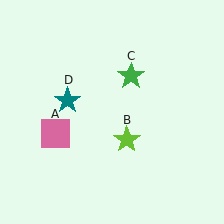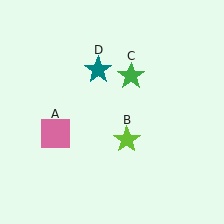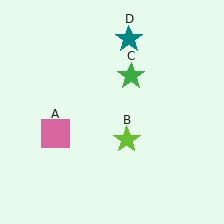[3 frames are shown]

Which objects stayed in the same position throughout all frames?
Pink square (object A) and lime star (object B) and green star (object C) remained stationary.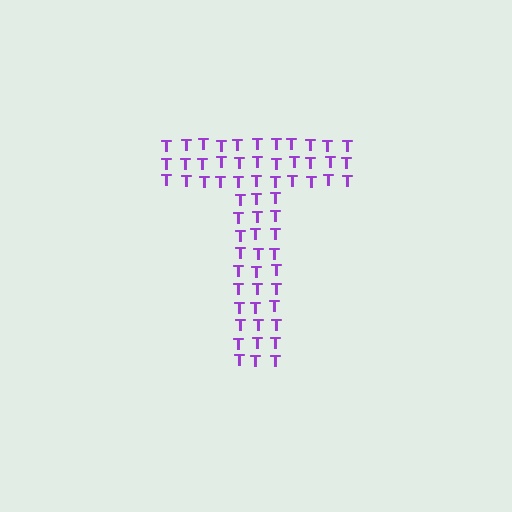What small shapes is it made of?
It is made of small letter T's.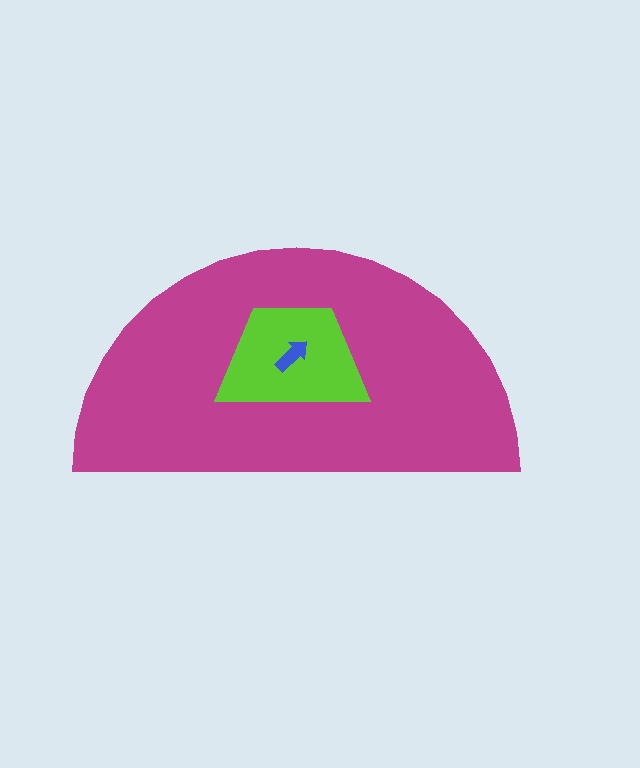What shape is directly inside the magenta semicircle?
The lime trapezoid.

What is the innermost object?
The blue arrow.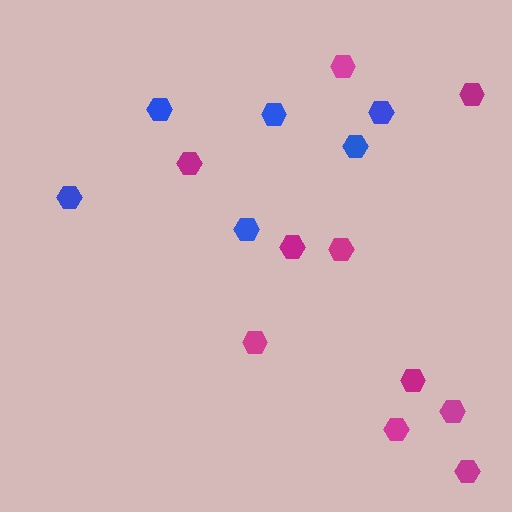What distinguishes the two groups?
There are 2 groups: one group of magenta hexagons (10) and one group of blue hexagons (6).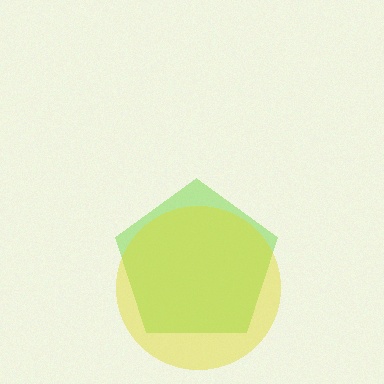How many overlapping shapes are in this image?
There are 2 overlapping shapes in the image.